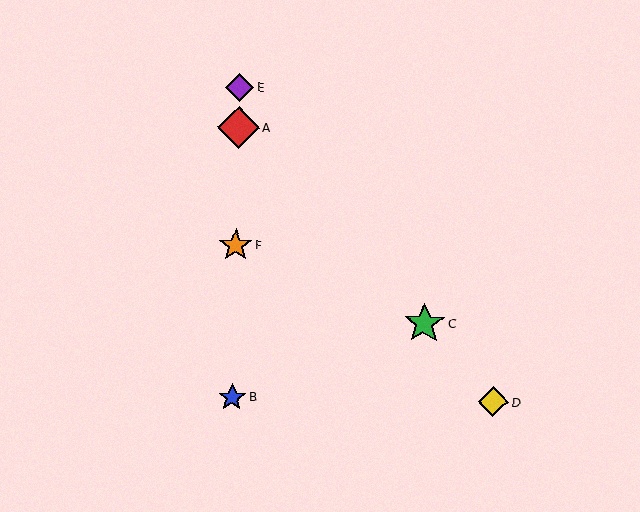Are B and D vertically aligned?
No, B is at x≈232 and D is at x≈494.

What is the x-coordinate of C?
Object C is at x≈424.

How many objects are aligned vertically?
4 objects (A, B, E, F) are aligned vertically.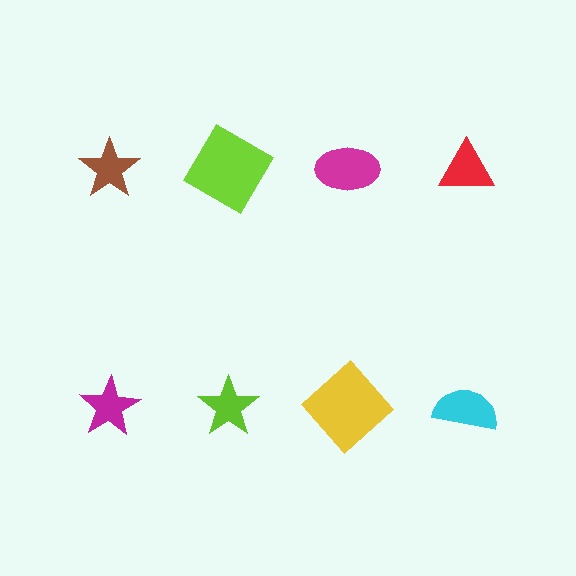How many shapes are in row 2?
4 shapes.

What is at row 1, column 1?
A brown star.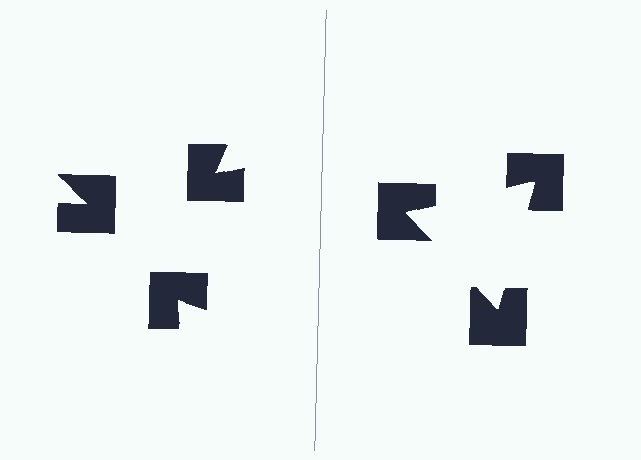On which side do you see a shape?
An illusory triangle appears on the right side. On the left side the wedge cuts are rotated, so no coherent shape forms.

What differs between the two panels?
The notched squares are positioned identically on both sides; only the wedge orientations differ. On the right they align to a triangle; on the left they are misaligned.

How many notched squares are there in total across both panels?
6 — 3 on each side.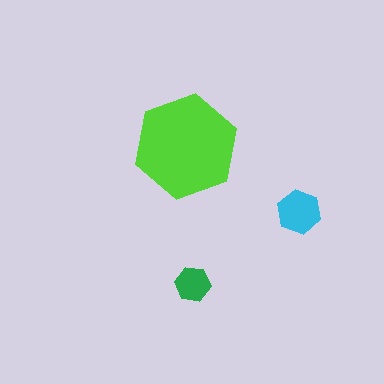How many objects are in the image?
There are 3 objects in the image.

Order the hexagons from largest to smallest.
the lime one, the cyan one, the green one.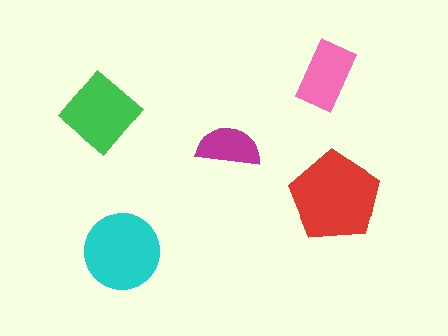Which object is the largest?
The red pentagon.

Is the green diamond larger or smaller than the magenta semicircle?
Larger.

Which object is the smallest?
The magenta semicircle.